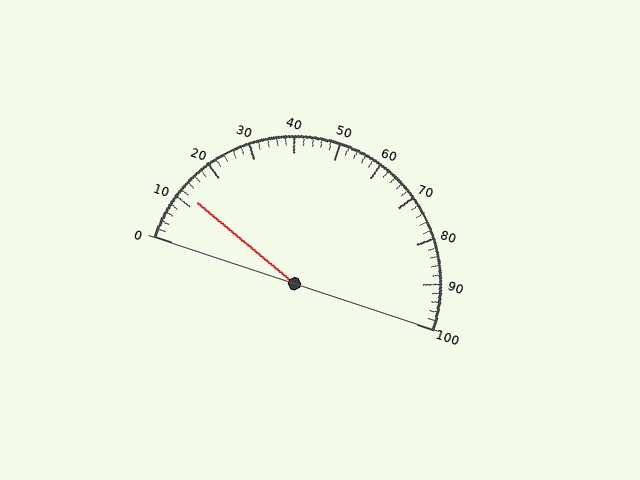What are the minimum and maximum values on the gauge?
The gauge ranges from 0 to 100.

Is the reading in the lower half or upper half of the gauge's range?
The reading is in the lower half of the range (0 to 100).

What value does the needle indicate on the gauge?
The needle indicates approximately 12.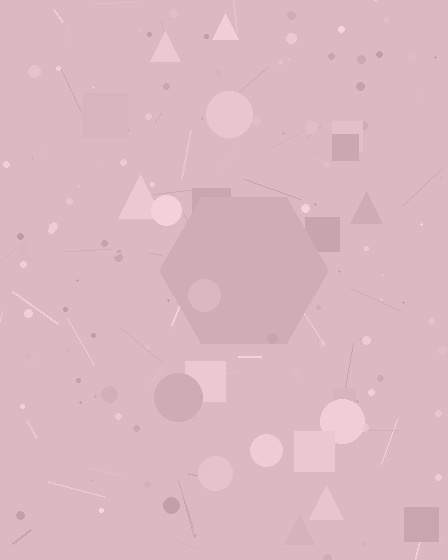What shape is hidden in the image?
A hexagon is hidden in the image.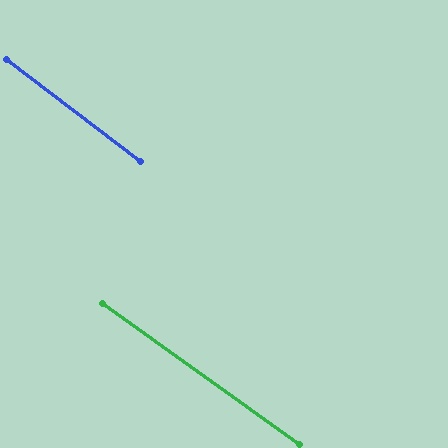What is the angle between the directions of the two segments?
Approximately 2 degrees.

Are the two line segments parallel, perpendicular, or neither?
Parallel — their directions differ by only 1.7°.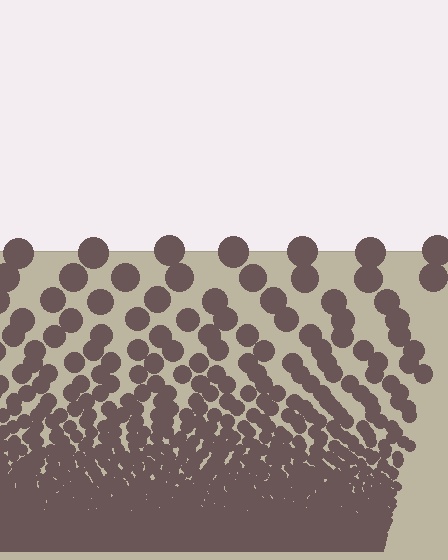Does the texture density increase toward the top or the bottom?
Density increases toward the bottom.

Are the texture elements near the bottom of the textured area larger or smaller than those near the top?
Smaller. The gradient is inverted — elements near the bottom are smaller and denser.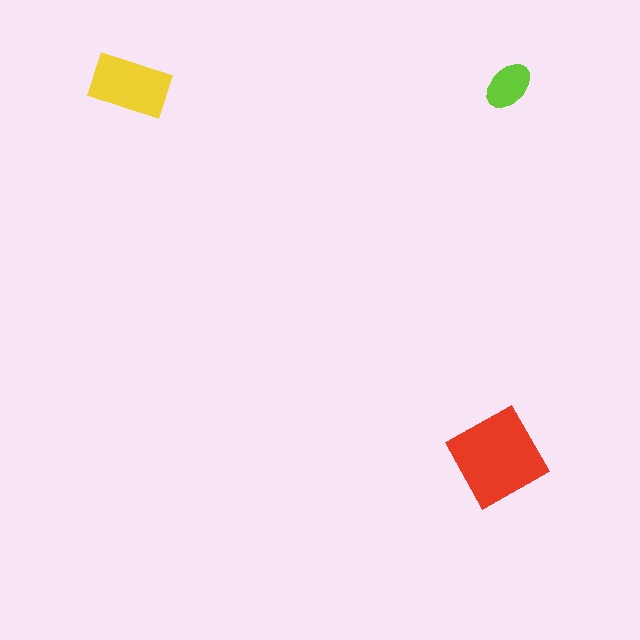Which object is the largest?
The red square.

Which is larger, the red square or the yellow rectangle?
The red square.